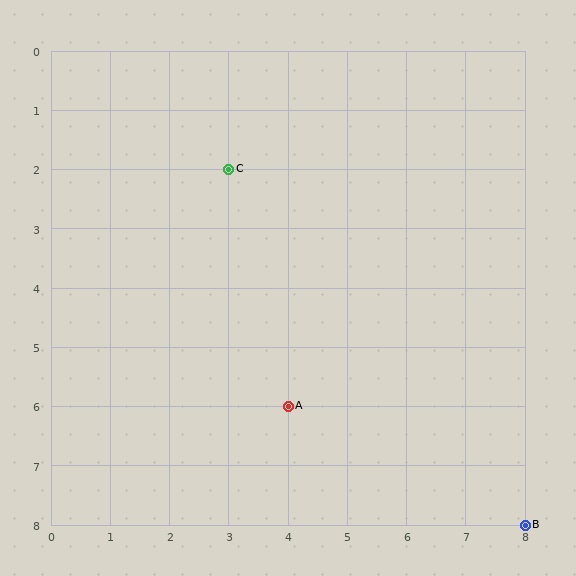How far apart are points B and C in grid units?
Points B and C are 5 columns and 6 rows apart (about 7.8 grid units diagonally).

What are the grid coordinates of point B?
Point B is at grid coordinates (8, 8).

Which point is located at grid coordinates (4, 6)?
Point A is at (4, 6).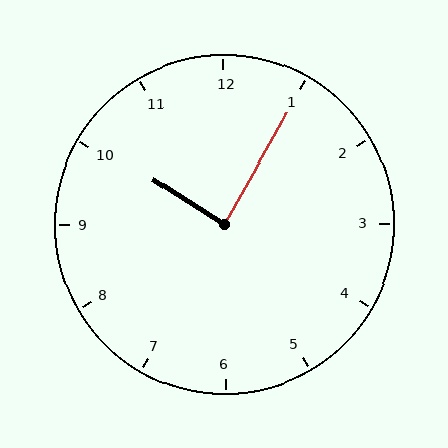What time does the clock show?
10:05.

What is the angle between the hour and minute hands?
Approximately 88 degrees.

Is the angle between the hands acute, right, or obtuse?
It is right.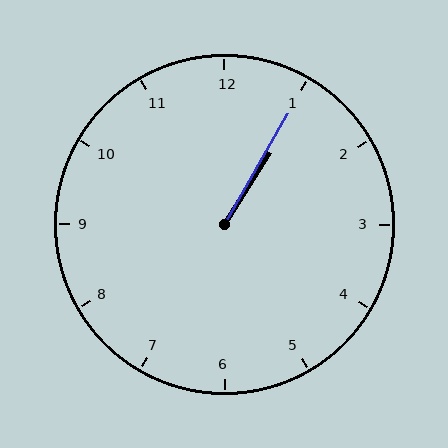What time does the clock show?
1:05.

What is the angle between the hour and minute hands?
Approximately 2 degrees.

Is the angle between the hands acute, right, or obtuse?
It is acute.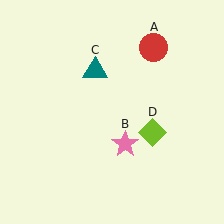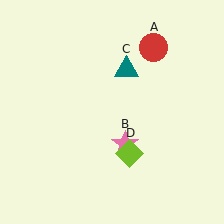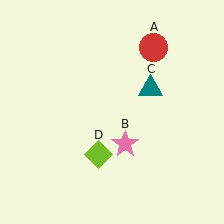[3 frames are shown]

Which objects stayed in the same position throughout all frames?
Red circle (object A) and pink star (object B) remained stationary.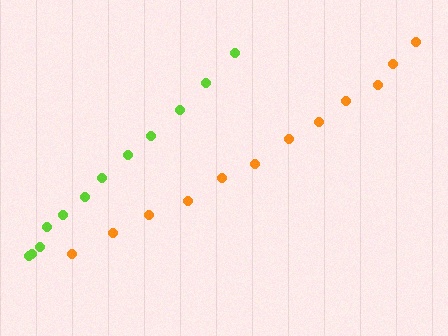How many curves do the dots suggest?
There are 2 distinct paths.